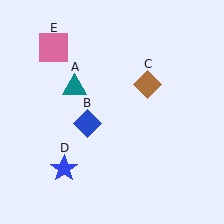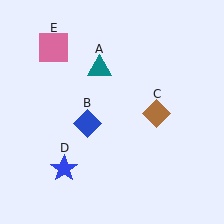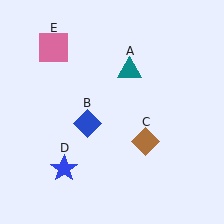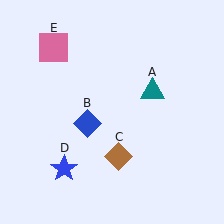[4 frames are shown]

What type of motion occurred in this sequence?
The teal triangle (object A), brown diamond (object C) rotated clockwise around the center of the scene.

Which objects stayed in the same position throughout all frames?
Blue diamond (object B) and blue star (object D) and pink square (object E) remained stationary.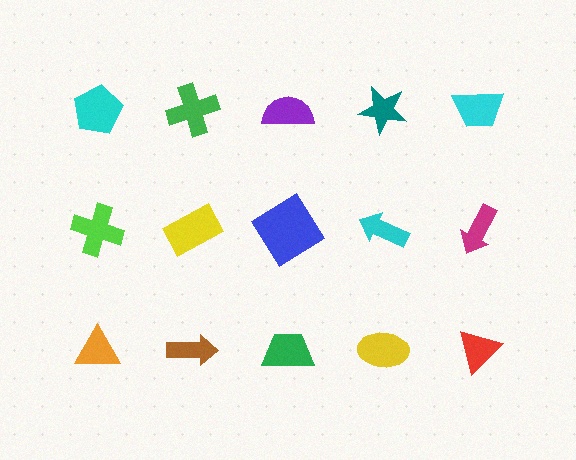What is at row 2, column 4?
A cyan arrow.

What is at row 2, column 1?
A lime cross.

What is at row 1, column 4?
A teal star.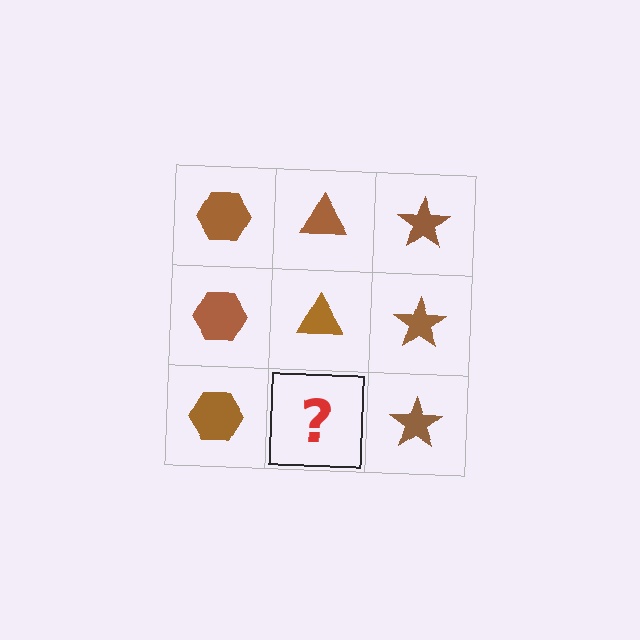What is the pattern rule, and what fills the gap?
The rule is that each column has a consistent shape. The gap should be filled with a brown triangle.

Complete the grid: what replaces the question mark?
The question mark should be replaced with a brown triangle.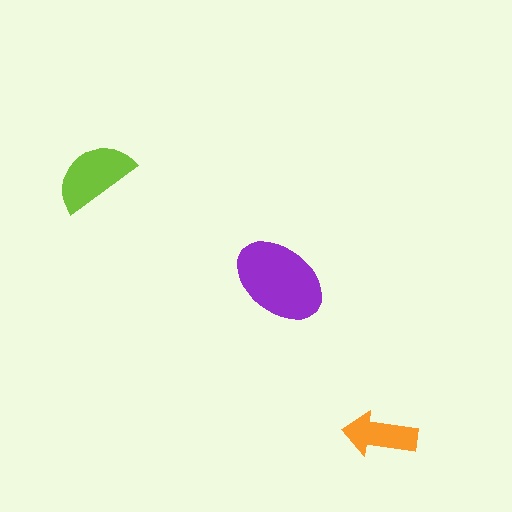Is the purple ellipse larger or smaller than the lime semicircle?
Larger.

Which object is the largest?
The purple ellipse.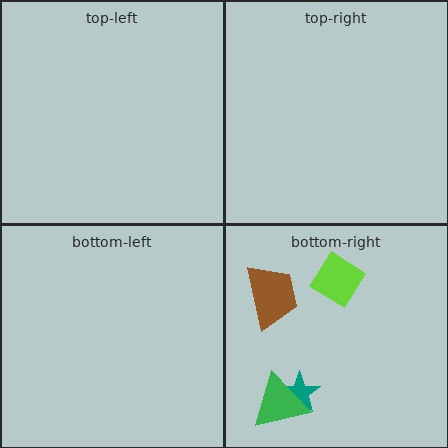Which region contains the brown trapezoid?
The bottom-right region.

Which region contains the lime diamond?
The bottom-right region.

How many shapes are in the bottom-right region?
4.